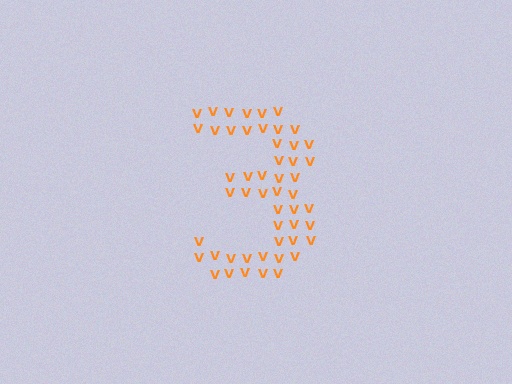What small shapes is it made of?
It is made of small letter V's.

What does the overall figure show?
The overall figure shows the digit 3.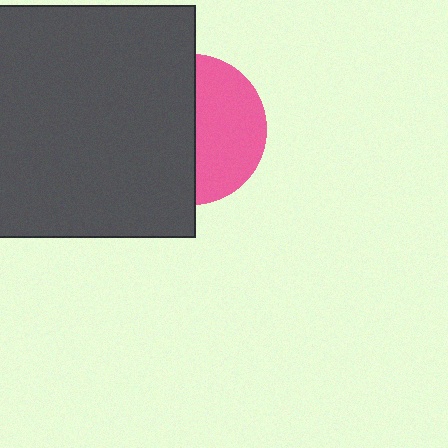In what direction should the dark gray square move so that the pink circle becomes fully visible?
The dark gray square should move left. That is the shortest direction to clear the overlap and leave the pink circle fully visible.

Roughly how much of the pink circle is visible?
About half of it is visible (roughly 47%).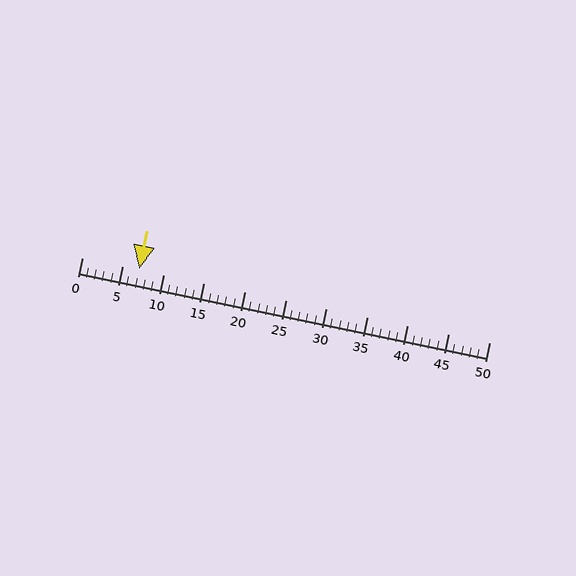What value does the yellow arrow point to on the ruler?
The yellow arrow points to approximately 7.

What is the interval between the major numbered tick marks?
The major tick marks are spaced 5 units apart.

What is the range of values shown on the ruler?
The ruler shows values from 0 to 50.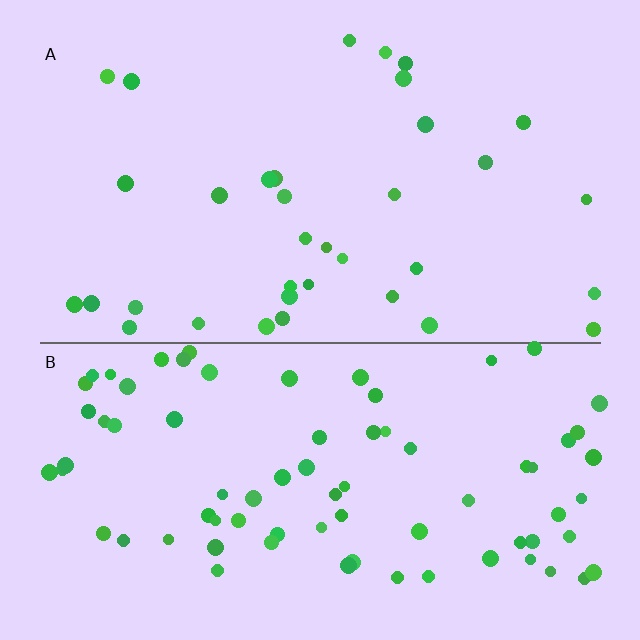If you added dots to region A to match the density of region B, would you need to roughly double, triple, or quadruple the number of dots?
Approximately double.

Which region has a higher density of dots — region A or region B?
B (the bottom).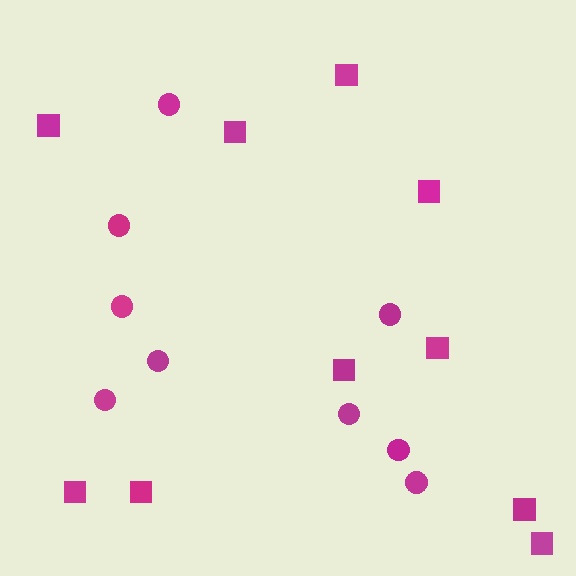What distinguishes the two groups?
There are 2 groups: one group of squares (10) and one group of circles (9).